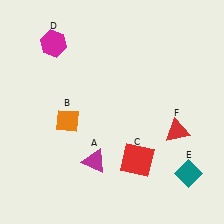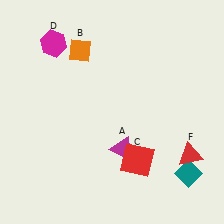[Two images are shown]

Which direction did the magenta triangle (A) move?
The magenta triangle (A) moved right.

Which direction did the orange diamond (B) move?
The orange diamond (B) moved up.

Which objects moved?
The objects that moved are: the magenta triangle (A), the orange diamond (B), the red triangle (F).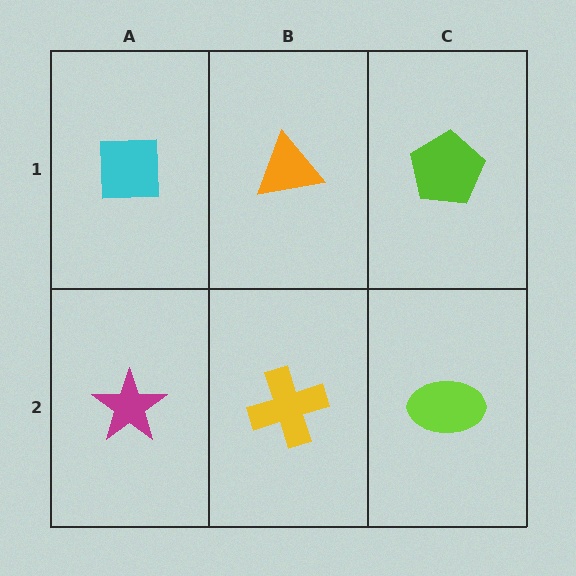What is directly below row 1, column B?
A yellow cross.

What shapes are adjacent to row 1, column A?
A magenta star (row 2, column A), an orange triangle (row 1, column B).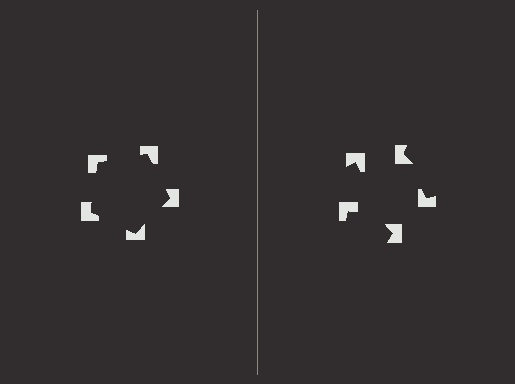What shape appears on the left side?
An illusory pentagon.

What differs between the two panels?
The notched squares are positioned identically on both sides; only the wedge orientations differ. On the left they align to a pentagon; on the right they are misaligned.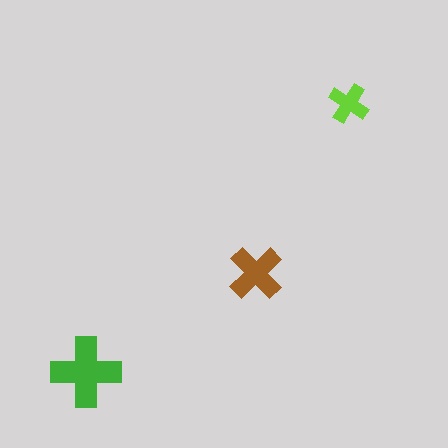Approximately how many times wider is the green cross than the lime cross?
About 1.5 times wider.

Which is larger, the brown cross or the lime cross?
The brown one.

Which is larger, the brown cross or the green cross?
The green one.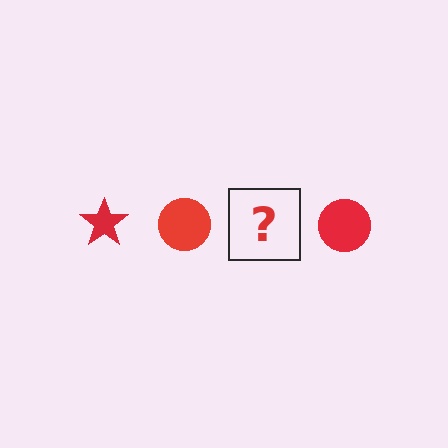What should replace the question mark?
The question mark should be replaced with a red star.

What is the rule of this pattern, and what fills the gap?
The rule is that the pattern cycles through star, circle shapes in red. The gap should be filled with a red star.